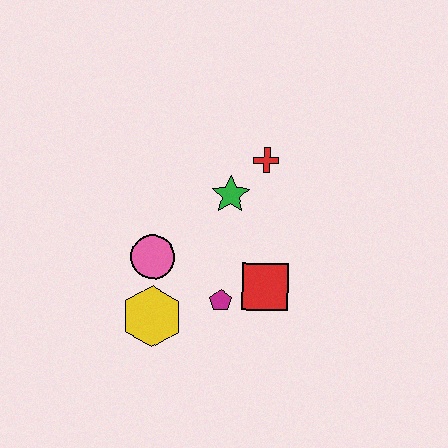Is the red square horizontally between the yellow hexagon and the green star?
No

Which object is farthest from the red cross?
The yellow hexagon is farthest from the red cross.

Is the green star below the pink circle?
No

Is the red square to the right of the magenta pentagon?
Yes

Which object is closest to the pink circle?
The yellow hexagon is closest to the pink circle.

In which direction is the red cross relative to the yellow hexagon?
The red cross is above the yellow hexagon.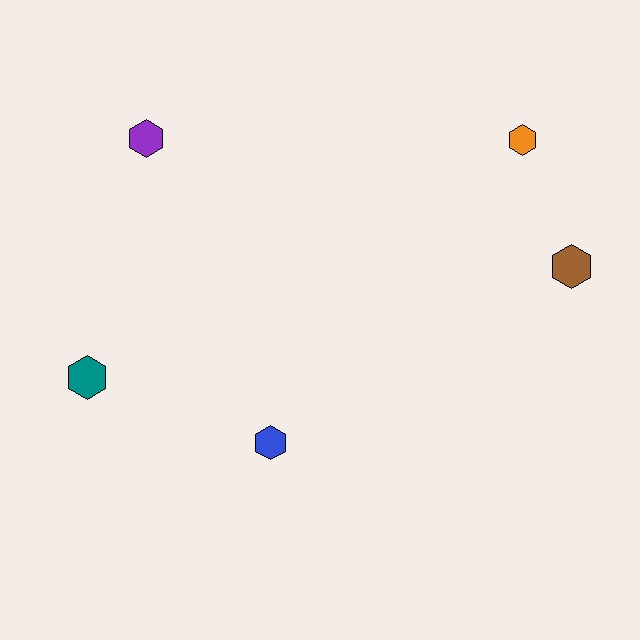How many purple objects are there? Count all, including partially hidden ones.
There is 1 purple object.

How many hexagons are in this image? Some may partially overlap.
There are 5 hexagons.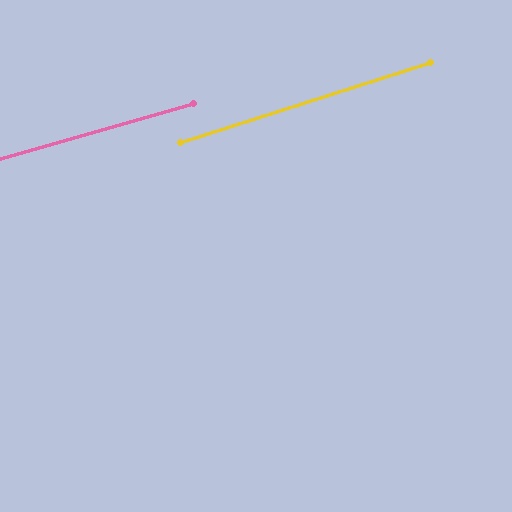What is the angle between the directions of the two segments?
Approximately 2 degrees.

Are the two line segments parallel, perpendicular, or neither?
Parallel — their directions differ by only 1.7°.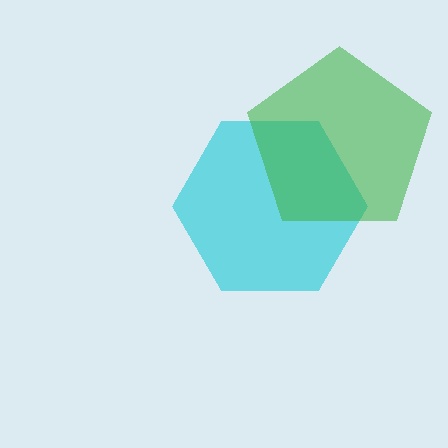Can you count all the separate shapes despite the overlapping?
Yes, there are 2 separate shapes.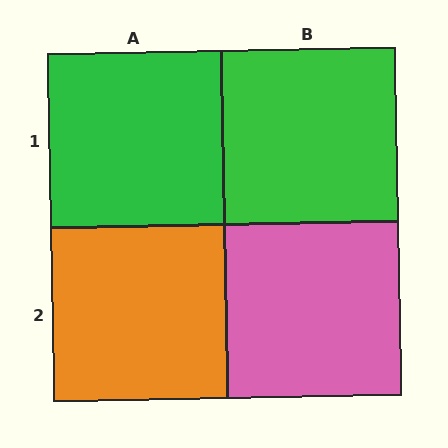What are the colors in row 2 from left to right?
Orange, pink.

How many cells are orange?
1 cell is orange.